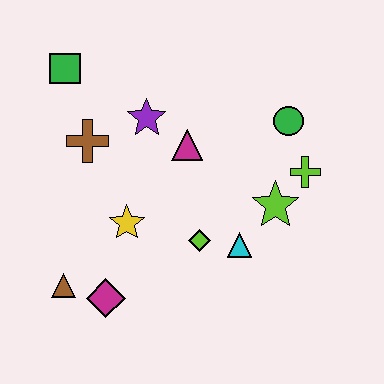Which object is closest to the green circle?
The lime cross is closest to the green circle.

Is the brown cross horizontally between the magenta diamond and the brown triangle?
Yes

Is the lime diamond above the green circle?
No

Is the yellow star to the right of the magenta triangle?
No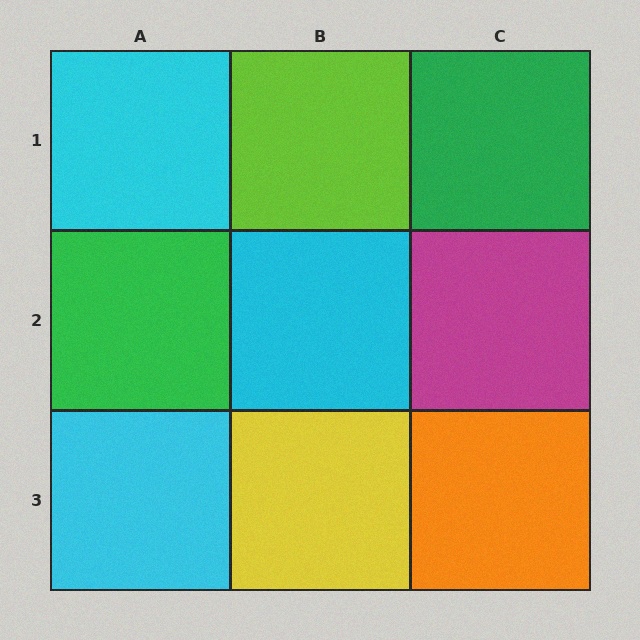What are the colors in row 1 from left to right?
Cyan, lime, green.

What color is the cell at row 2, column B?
Cyan.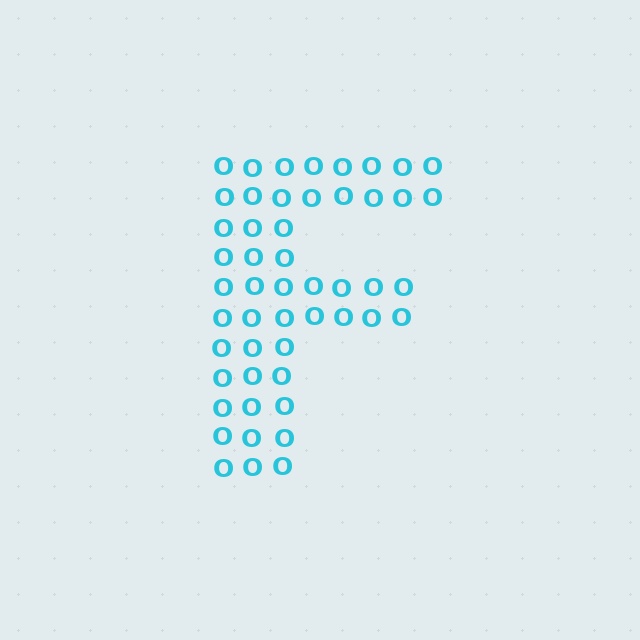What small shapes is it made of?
It is made of small letter O's.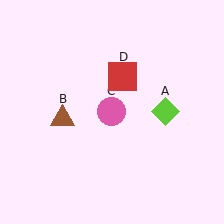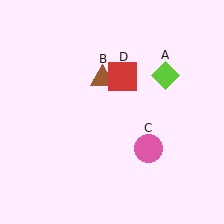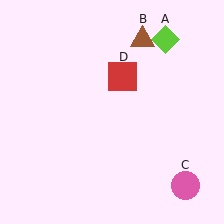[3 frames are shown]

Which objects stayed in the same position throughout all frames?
Red square (object D) remained stationary.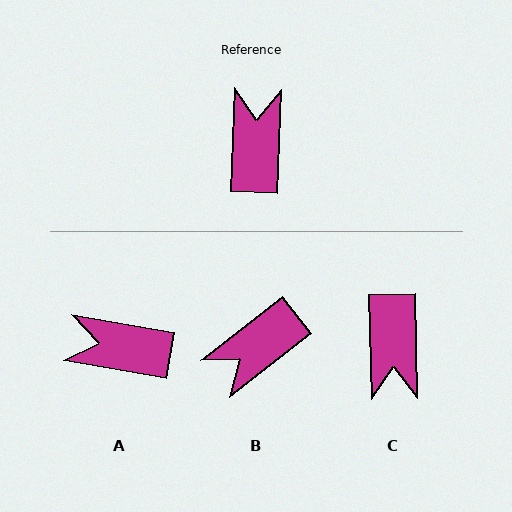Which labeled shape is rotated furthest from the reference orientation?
C, about 176 degrees away.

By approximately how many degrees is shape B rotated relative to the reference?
Approximately 130 degrees counter-clockwise.